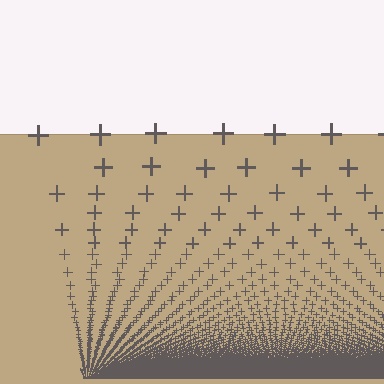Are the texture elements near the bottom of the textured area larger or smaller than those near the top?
Smaller. The gradient is inverted — elements near the bottom are smaller and denser.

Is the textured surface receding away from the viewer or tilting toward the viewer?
The surface appears to tilt toward the viewer. Texture elements get larger and sparser toward the top.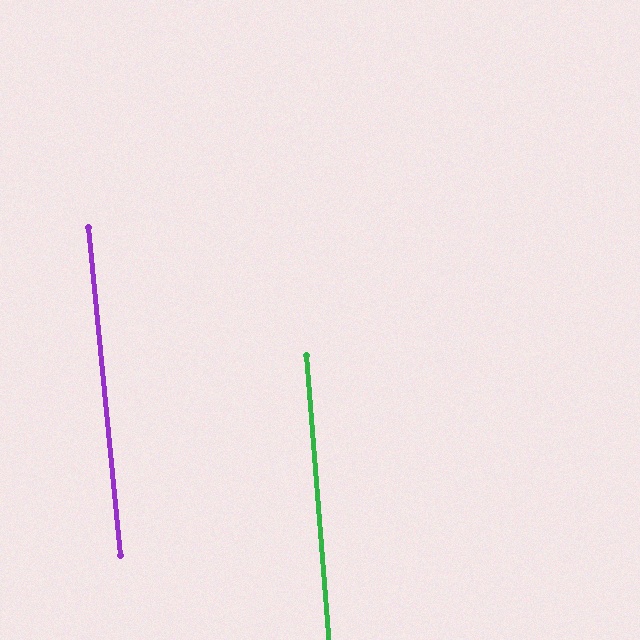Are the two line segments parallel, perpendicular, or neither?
Parallel — their directions differ by only 1.1°.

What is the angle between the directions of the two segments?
Approximately 1 degree.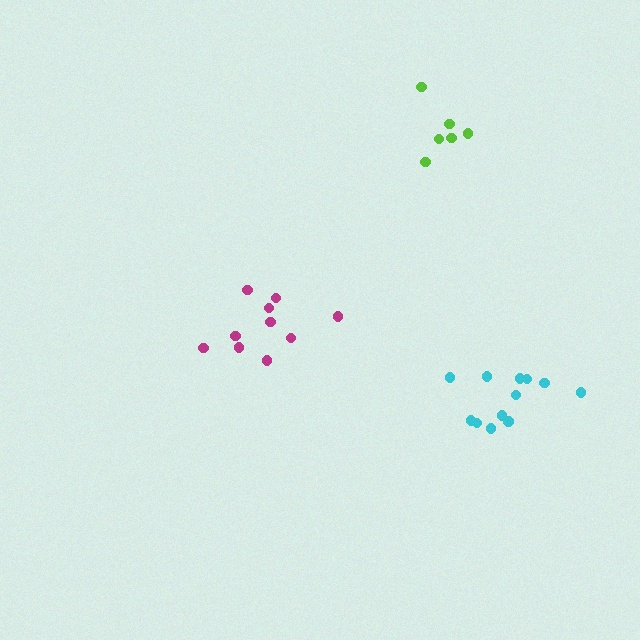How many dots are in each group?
Group 1: 10 dots, Group 2: 12 dots, Group 3: 6 dots (28 total).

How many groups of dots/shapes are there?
There are 3 groups.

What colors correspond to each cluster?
The clusters are colored: magenta, cyan, lime.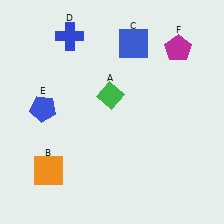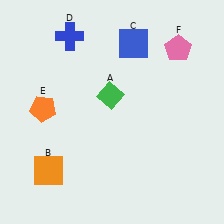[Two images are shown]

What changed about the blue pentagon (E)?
In Image 1, E is blue. In Image 2, it changed to orange.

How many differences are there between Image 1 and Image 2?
There are 2 differences between the two images.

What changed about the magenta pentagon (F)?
In Image 1, F is magenta. In Image 2, it changed to pink.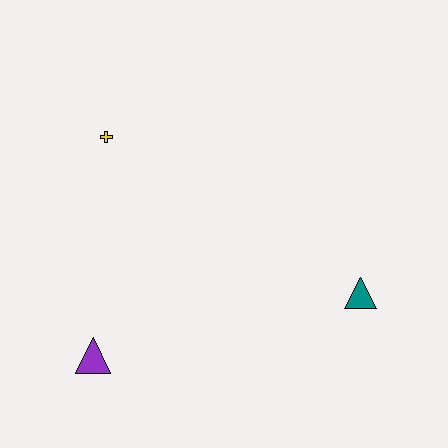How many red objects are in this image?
There are no red objects.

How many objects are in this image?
There are 3 objects.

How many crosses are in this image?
There is 1 cross.